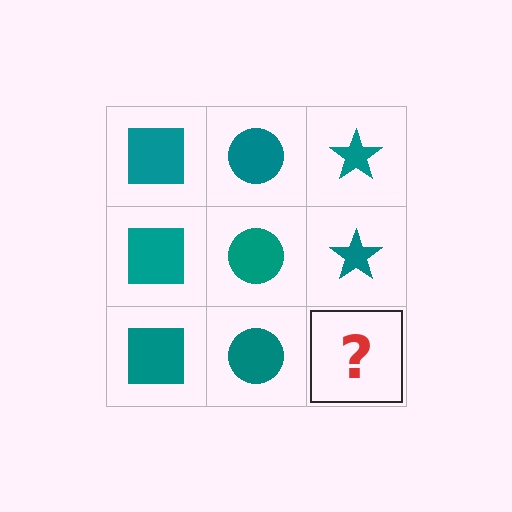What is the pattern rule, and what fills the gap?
The rule is that each column has a consistent shape. The gap should be filled with a teal star.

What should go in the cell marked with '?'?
The missing cell should contain a teal star.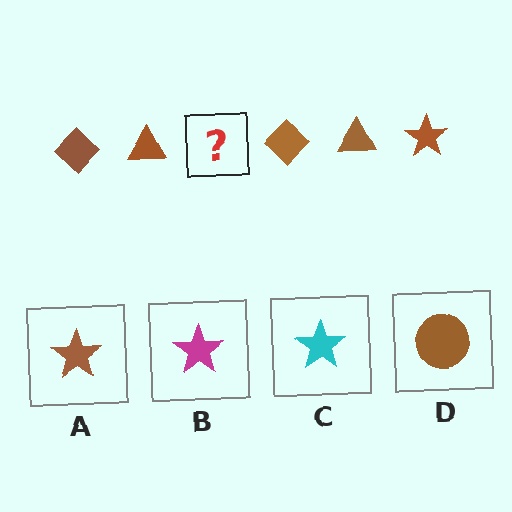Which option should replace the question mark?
Option A.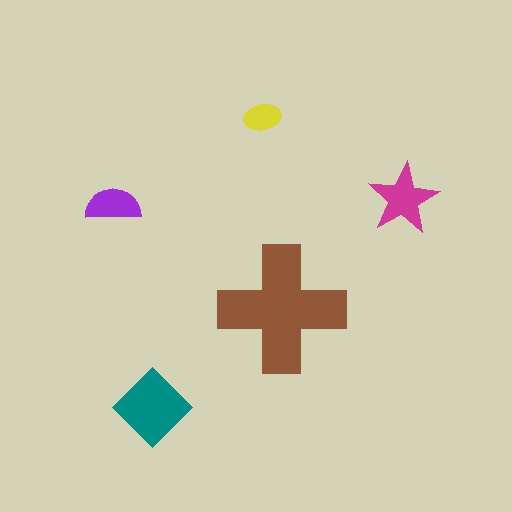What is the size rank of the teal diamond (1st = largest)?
2nd.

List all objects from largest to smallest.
The brown cross, the teal diamond, the magenta star, the purple semicircle, the yellow ellipse.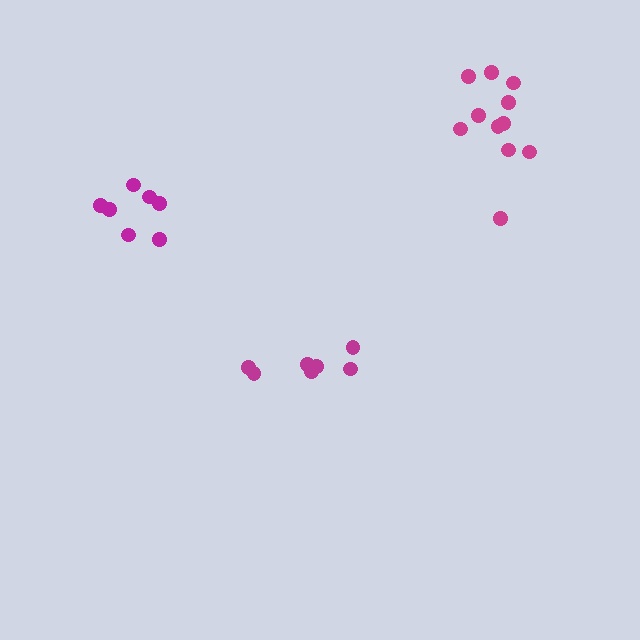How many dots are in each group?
Group 1: 11 dots, Group 2: 7 dots, Group 3: 7 dots (25 total).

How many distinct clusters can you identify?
There are 3 distinct clusters.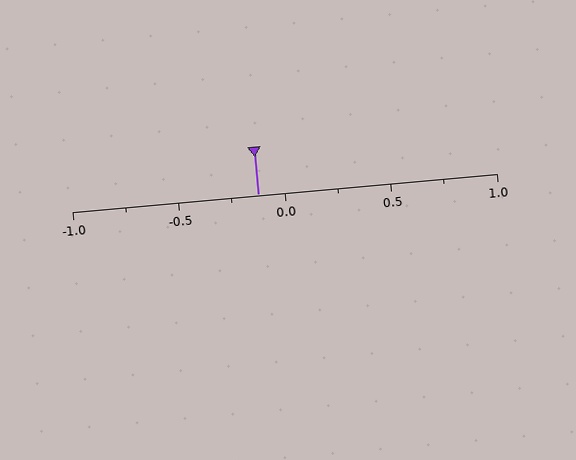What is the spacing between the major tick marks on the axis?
The major ticks are spaced 0.5 apart.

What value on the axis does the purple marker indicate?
The marker indicates approximately -0.12.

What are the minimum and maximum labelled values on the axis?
The axis runs from -1.0 to 1.0.